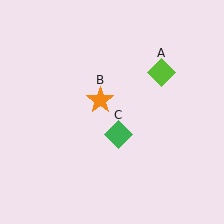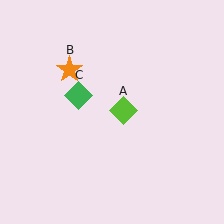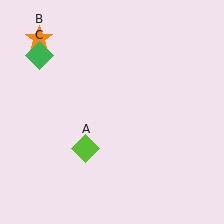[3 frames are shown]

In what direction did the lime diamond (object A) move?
The lime diamond (object A) moved down and to the left.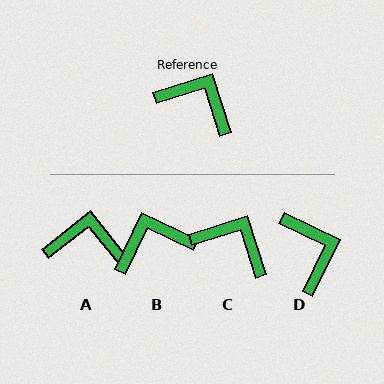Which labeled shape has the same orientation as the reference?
C.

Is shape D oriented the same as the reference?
No, it is off by about 43 degrees.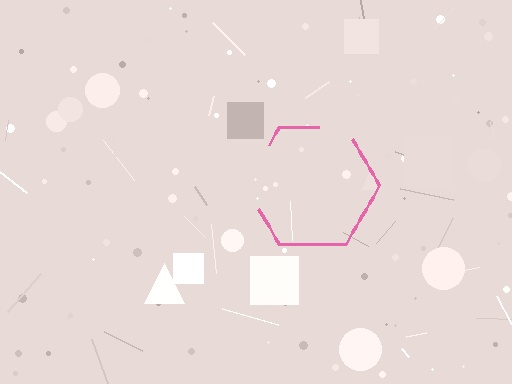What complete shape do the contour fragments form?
The contour fragments form a hexagon.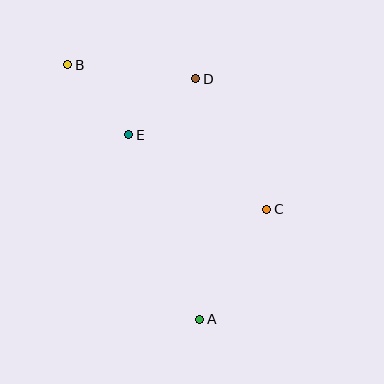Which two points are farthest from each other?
Points A and B are farthest from each other.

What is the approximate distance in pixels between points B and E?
The distance between B and E is approximately 93 pixels.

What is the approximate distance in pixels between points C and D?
The distance between C and D is approximately 149 pixels.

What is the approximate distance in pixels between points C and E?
The distance between C and E is approximately 156 pixels.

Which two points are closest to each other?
Points D and E are closest to each other.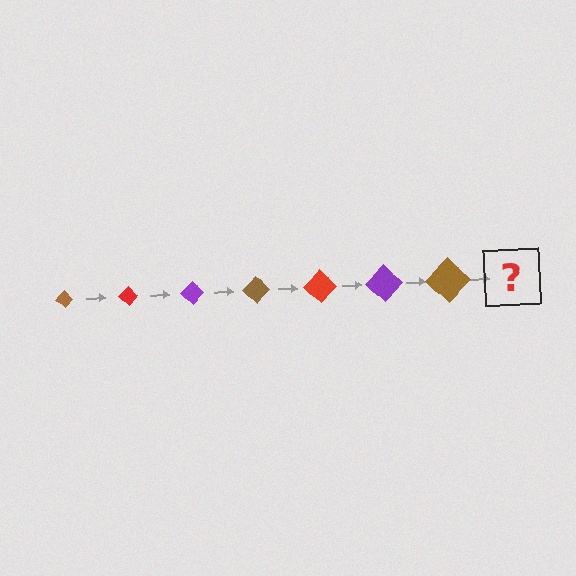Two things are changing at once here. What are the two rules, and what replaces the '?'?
The two rules are that the diamond grows larger each step and the color cycles through brown, red, and purple. The '?' should be a red diamond, larger than the previous one.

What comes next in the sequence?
The next element should be a red diamond, larger than the previous one.